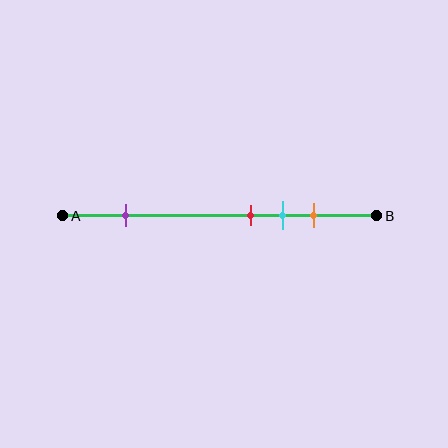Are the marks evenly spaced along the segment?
No, the marks are not evenly spaced.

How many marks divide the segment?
There are 4 marks dividing the segment.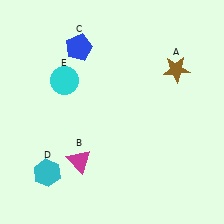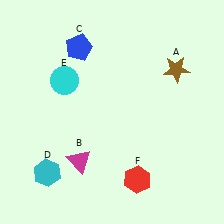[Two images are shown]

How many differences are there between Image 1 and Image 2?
There is 1 difference between the two images.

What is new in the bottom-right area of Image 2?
A red hexagon (F) was added in the bottom-right area of Image 2.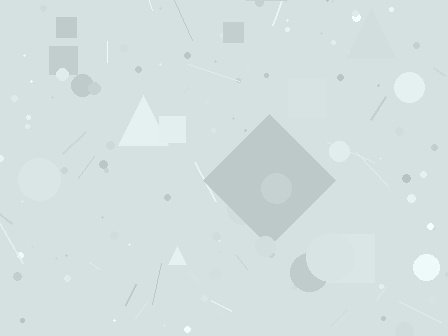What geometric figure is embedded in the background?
A diamond is embedded in the background.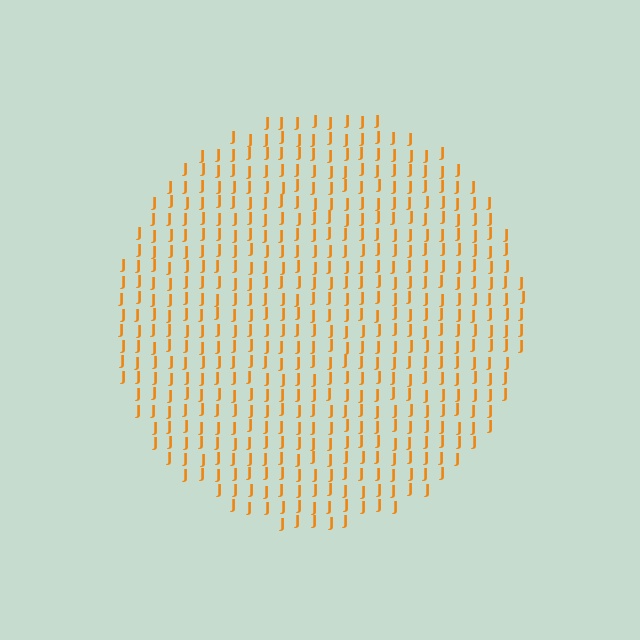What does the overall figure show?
The overall figure shows a circle.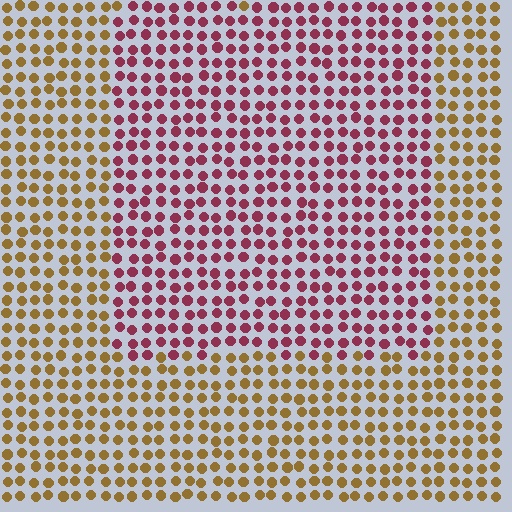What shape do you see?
I see a rectangle.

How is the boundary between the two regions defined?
The boundary is defined purely by a slight shift in hue (about 61 degrees). Spacing, size, and orientation are identical on both sides.